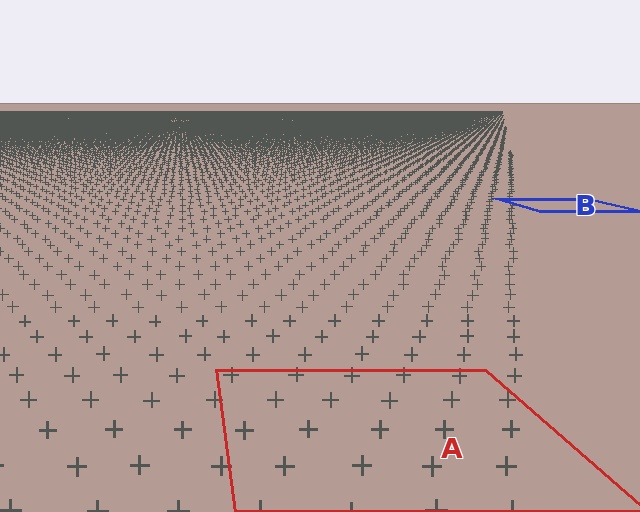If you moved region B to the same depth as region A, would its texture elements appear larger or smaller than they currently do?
They would appear larger. At a closer depth, the same texture elements are projected at a bigger on-screen size.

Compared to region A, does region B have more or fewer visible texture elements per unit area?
Region B has more texture elements per unit area — they are packed more densely because it is farther away.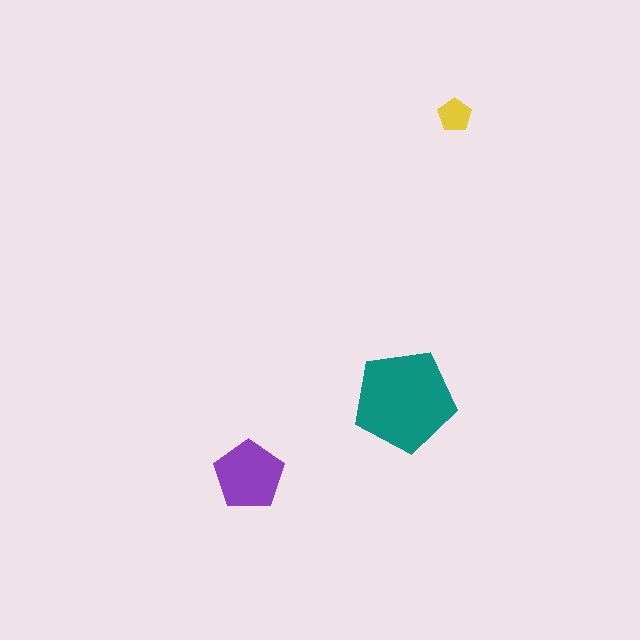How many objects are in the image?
There are 3 objects in the image.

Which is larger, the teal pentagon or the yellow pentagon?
The teal one.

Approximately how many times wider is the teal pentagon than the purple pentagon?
About 1.5 times wider.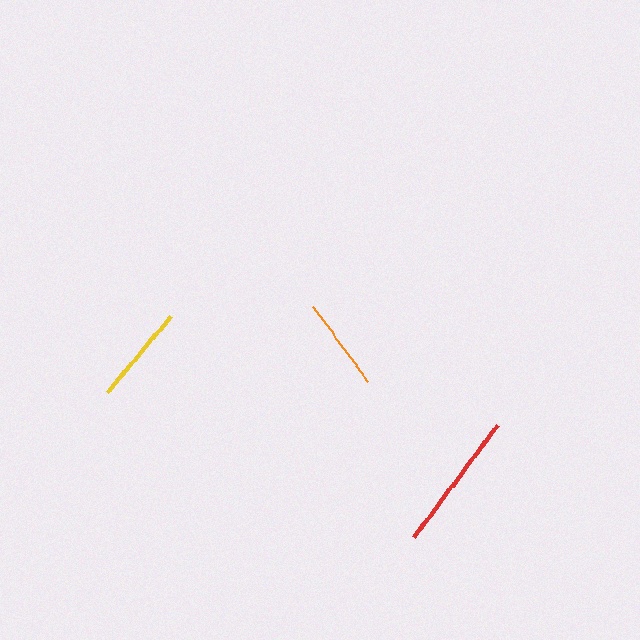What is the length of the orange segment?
The orange segment is approximately 92 pixels long.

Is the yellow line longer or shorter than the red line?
The red line is longer than the yellow line.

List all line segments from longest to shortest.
From longest to shortest: red, yellow, orange.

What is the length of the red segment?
The red segment is approximately 141 pixels long.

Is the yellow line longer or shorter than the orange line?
The yellow line is longer than the orange line.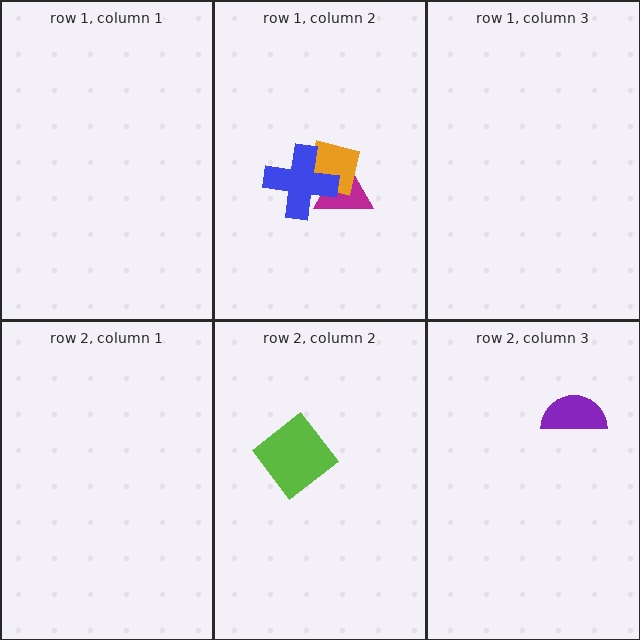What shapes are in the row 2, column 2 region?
The lime diamond.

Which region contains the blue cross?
The row 1, column 2 region.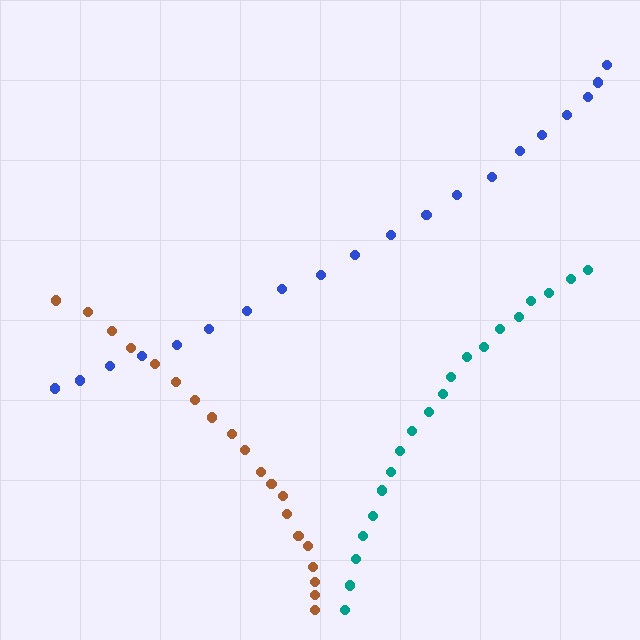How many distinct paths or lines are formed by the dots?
There are 3 distinct paths.